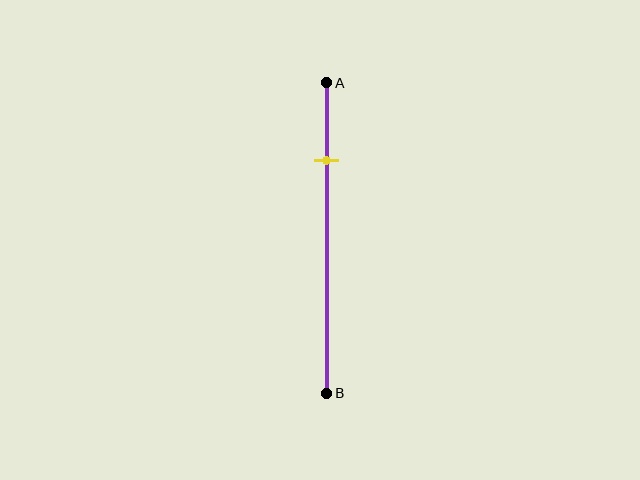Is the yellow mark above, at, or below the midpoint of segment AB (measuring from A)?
The yellow mark is above the midpoint of segment AB.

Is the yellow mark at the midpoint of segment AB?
No, the mark is at about 25% from A, not at the 50% midpoint.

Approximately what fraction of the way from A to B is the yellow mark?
The yellow mark is approximately 25% of the way from A to B.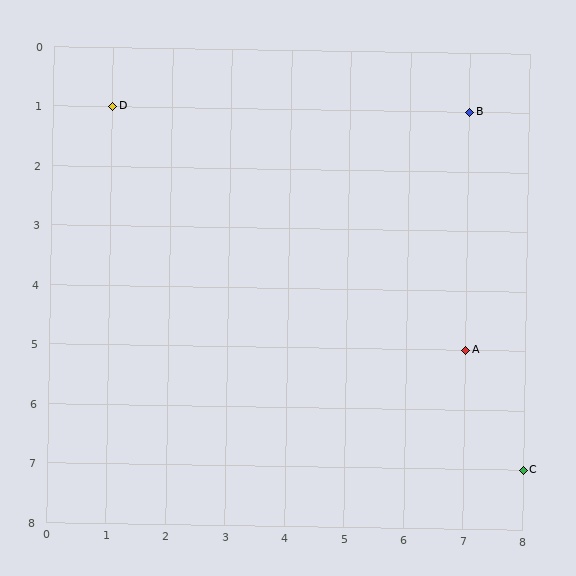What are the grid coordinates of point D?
Point D is at grid coordinates (1, 1).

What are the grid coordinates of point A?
Point A is at grid coordinates (7, 5).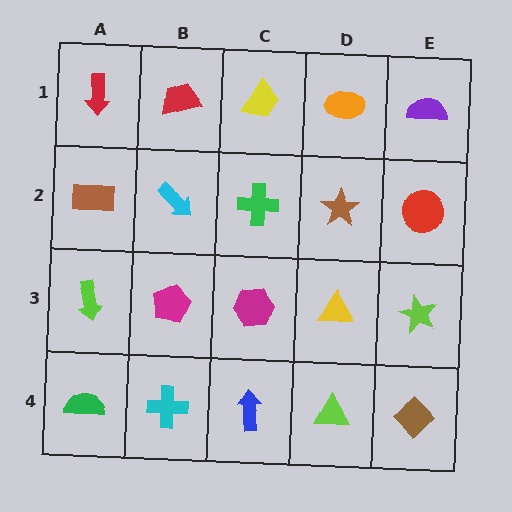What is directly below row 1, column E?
A red circle.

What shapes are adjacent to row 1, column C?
A green cross (row 2, column C), a red trapezoid (row 1, column B), an orange ellipse (row 1, column D).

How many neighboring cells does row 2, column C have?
4.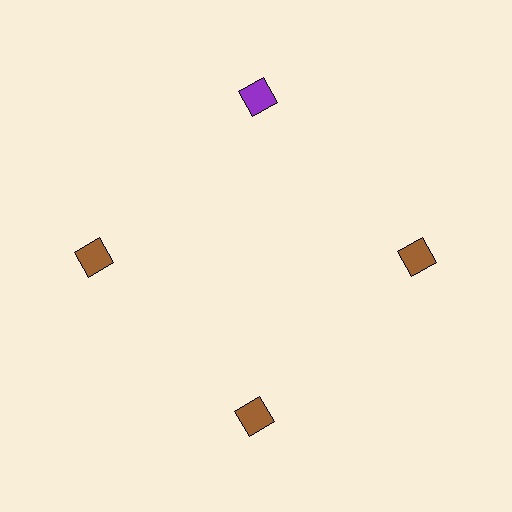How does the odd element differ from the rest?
It has a different color: purple instead of brown.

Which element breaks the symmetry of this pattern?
The purple diamond at roughly the 12 o'clock position breaks the symmetry. All other shapes are brown diamonds.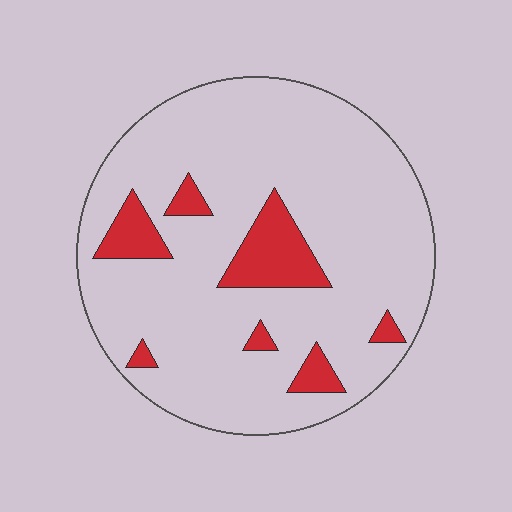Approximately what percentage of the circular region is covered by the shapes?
Approximately 15%.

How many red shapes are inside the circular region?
7.